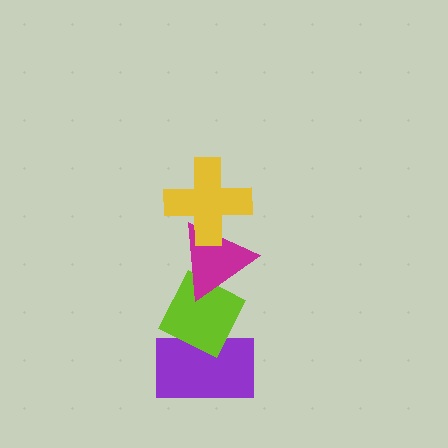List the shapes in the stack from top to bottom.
From top to bottom: the yellow cross, the magenta triangle, the lime diamond, the purple rectangle.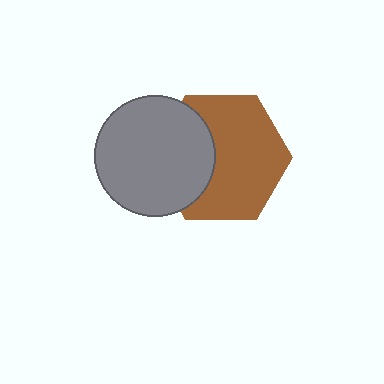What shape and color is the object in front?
The object in front is a gray circle.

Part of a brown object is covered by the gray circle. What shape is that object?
It is a hexagon.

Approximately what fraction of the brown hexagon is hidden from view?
Roughly 34% of the brown hexagon is hidden behind the gray circle.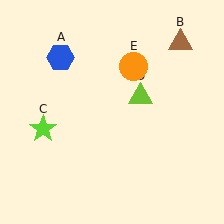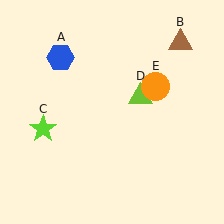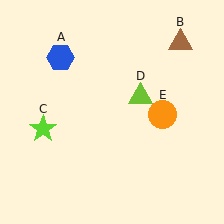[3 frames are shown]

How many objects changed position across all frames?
1 object changed position: orange circle (object E).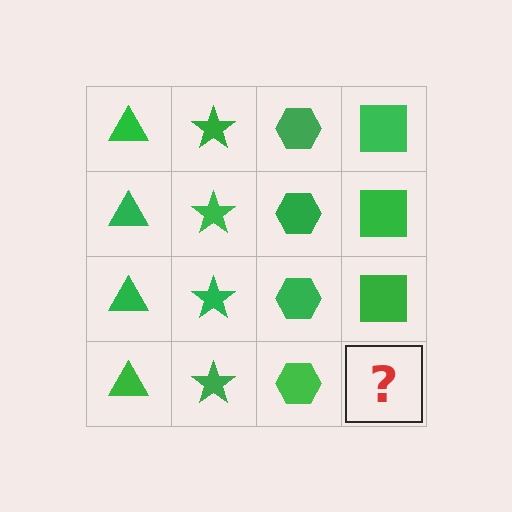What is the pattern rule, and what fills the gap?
The rule is that each column has a consistent shape. The gap should be filled with a green square.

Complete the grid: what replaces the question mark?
The question mark should be replaced with a green square.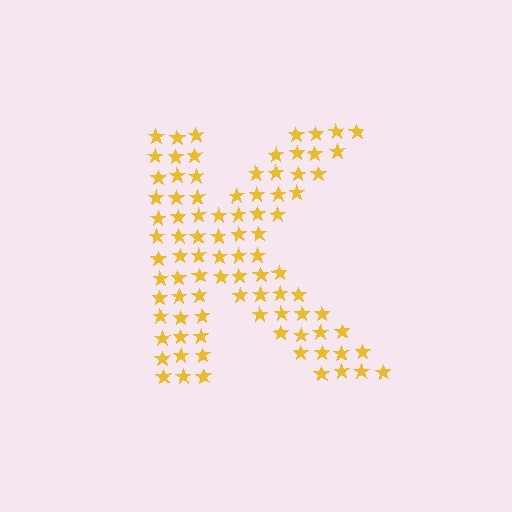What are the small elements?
The small elements are stars.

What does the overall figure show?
The overall figure shows the letter K.